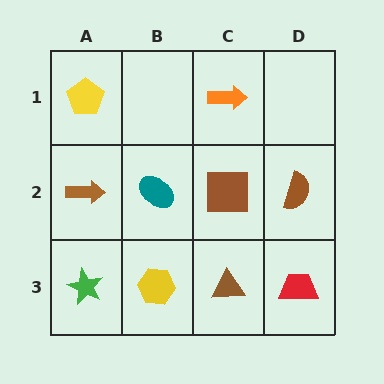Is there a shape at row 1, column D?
No, that cell is empty.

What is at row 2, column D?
A brown semicircle.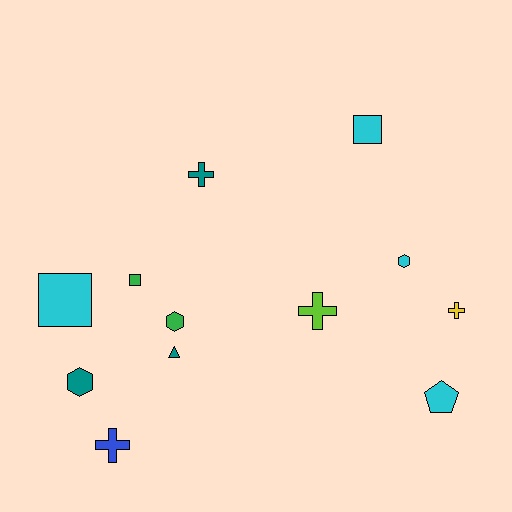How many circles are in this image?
There are no circles.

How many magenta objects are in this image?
There are no magenta objects.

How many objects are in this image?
There are 12 objects.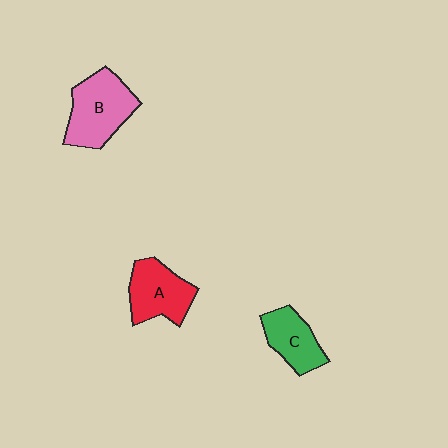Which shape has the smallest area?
Shape C (green).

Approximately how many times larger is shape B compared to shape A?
Approximately 1.2 times.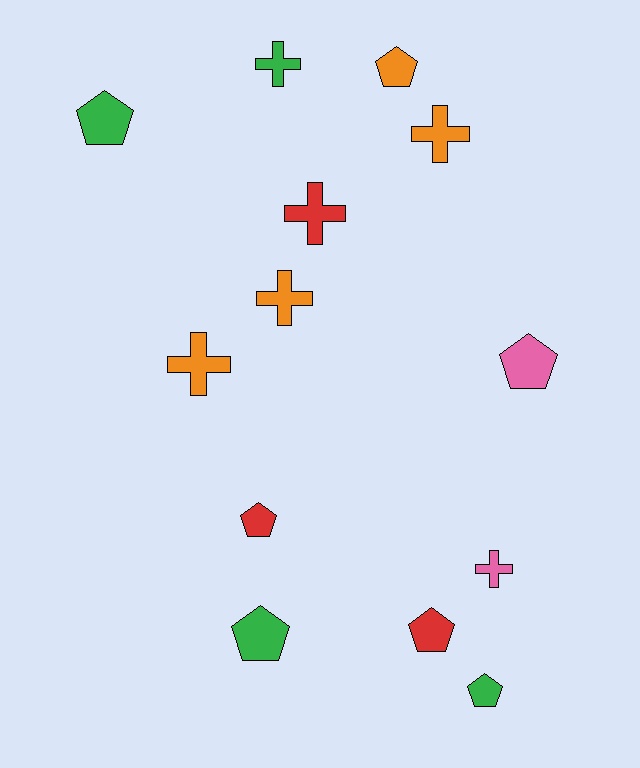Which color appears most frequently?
Orange, with 4 objects.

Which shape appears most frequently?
Pentagon, with 7 objects.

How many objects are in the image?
There are 13 objects.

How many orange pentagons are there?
There is 1 orange pentagon.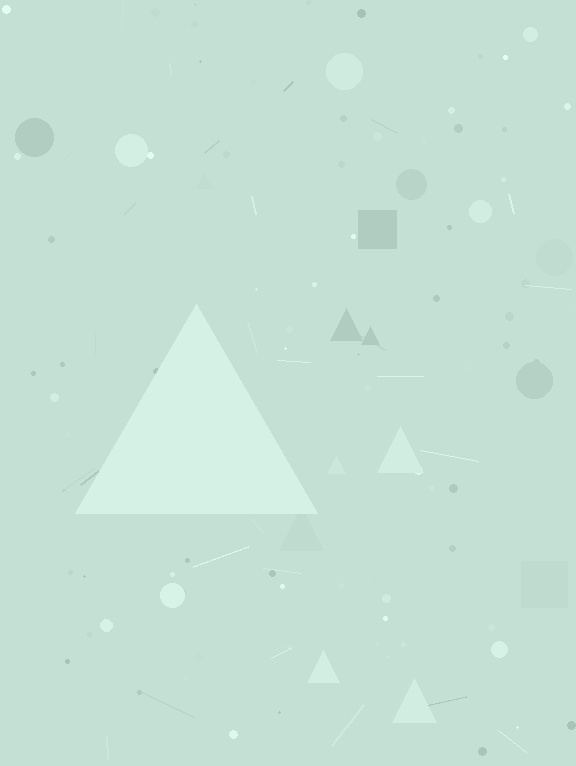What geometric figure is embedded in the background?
A triangle is embedded in the background.